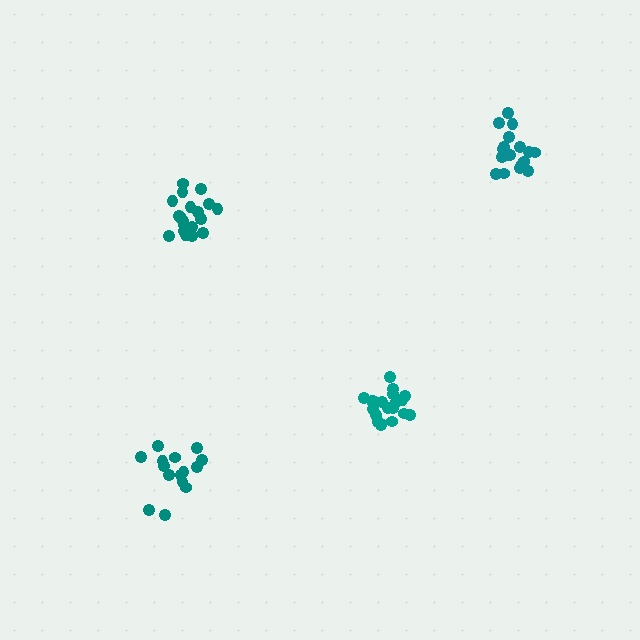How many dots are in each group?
Group 1: 20 dots, Group 2: 15 dots, Group 3: 18 dots, Group 4: 19 dots (72 total).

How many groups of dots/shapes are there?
There are 4 groups.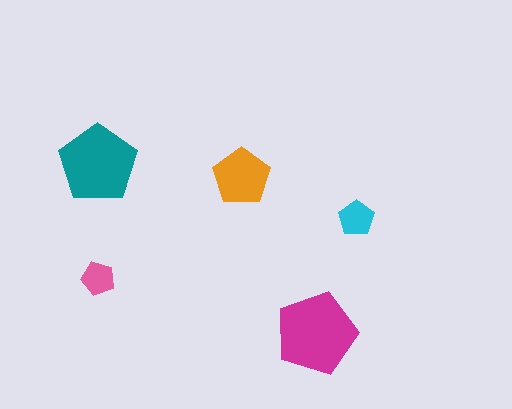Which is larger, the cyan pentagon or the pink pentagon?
The cyan one.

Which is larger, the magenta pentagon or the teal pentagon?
The magenta one.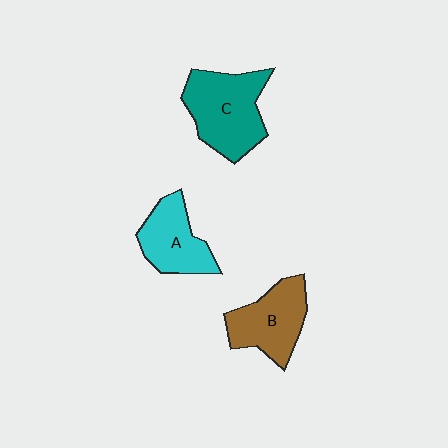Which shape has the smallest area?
Shape A (cyan).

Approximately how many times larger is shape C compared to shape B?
Approximately 1.3 times.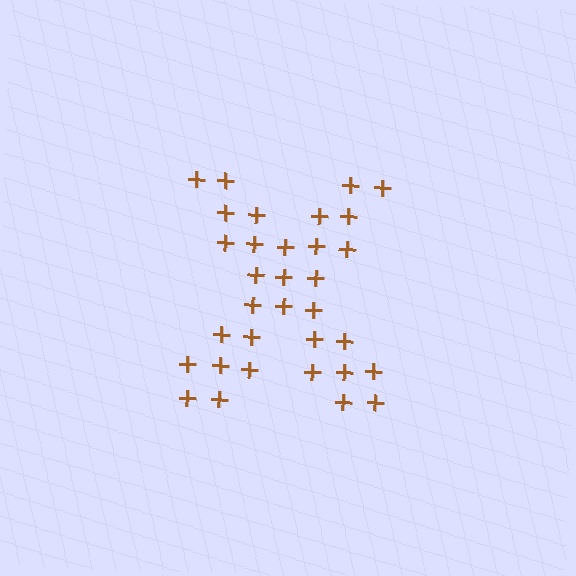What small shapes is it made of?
It is made of small plus signs.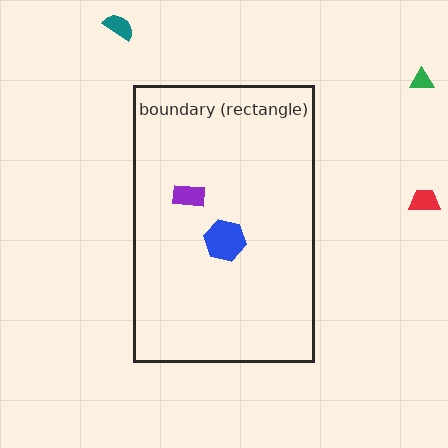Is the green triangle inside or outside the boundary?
Outside.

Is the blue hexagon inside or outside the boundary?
Inside.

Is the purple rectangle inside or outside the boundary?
Inside.